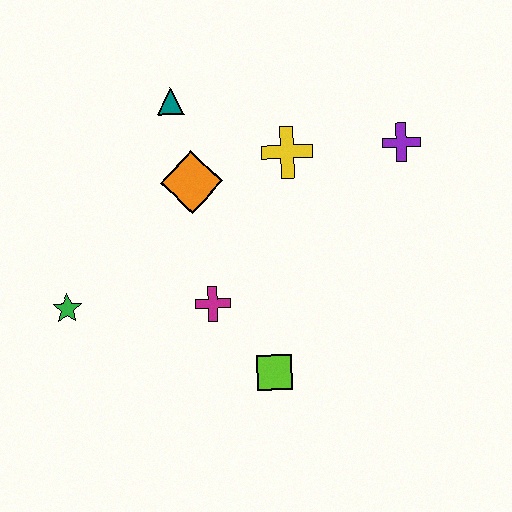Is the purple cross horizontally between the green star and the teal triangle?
No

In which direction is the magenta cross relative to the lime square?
The magenta cross is above the lime square.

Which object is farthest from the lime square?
The teal triangle is farthest from the lime square.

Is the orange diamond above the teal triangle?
No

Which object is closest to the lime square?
The magenta cross is closest to the lime square.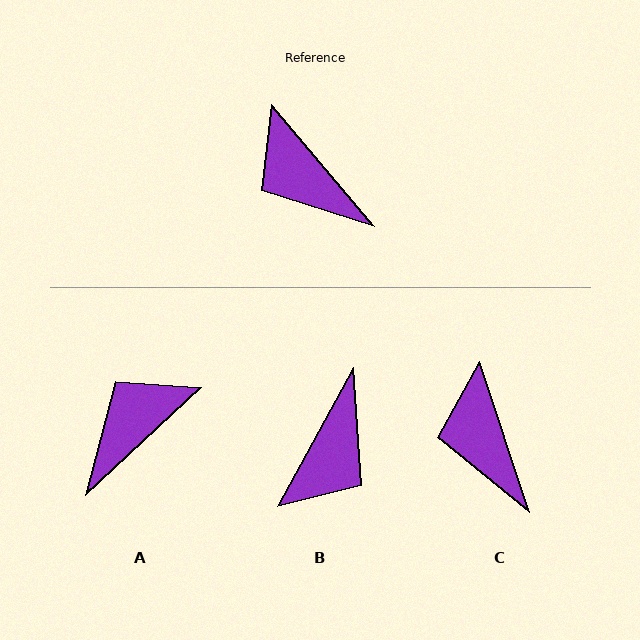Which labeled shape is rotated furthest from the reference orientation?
B, about 111 degrees away.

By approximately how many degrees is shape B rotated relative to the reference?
Approximately 111 degrees counter-clockwise.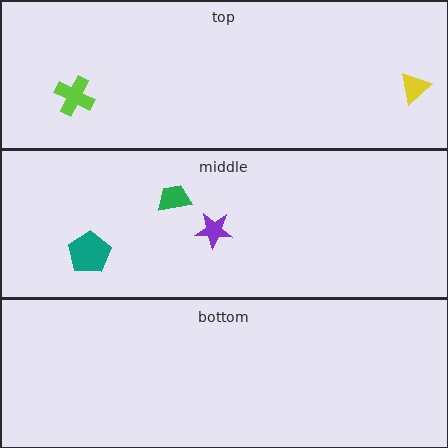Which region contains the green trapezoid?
The middle region.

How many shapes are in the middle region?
3.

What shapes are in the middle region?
The green trapezoid, the teal pentagon, the purple star.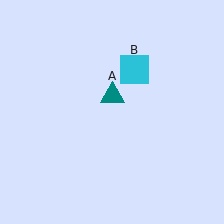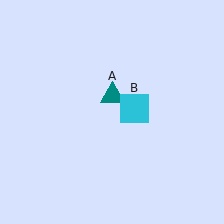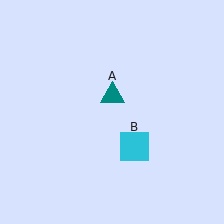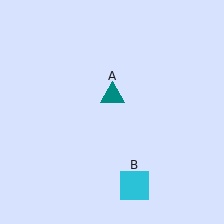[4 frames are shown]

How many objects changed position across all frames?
1 object changed position: cyan square (object B).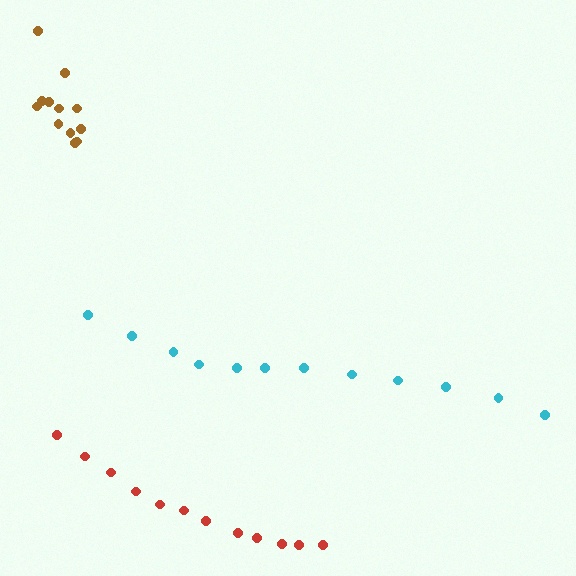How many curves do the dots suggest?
There are 3 distinct paths.